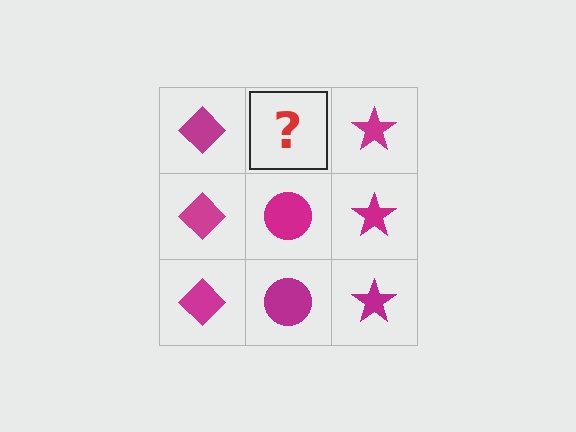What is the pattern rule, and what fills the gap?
The rule is that each column has a consistent shape. The gap should be filled with a magenta circle.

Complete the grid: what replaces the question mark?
The question mark should be replaced with a magenta circle.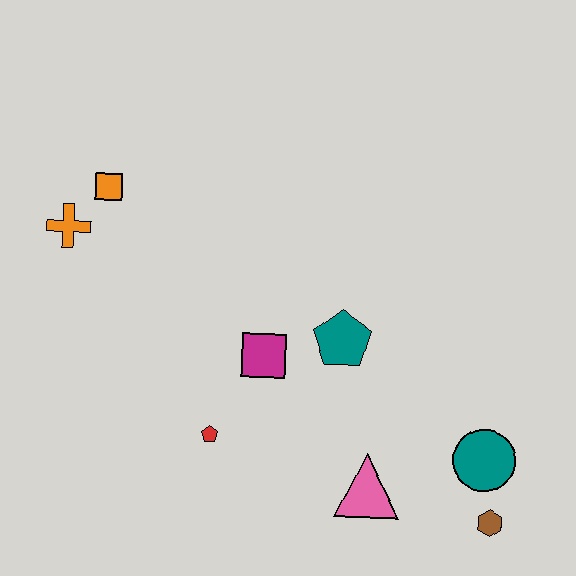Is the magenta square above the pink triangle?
Yes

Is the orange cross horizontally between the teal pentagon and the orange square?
No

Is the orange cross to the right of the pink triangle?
No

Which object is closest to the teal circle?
The brown hexagon is closest to the teal circle.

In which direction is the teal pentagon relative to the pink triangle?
The teal pentagon is above the pink triangle.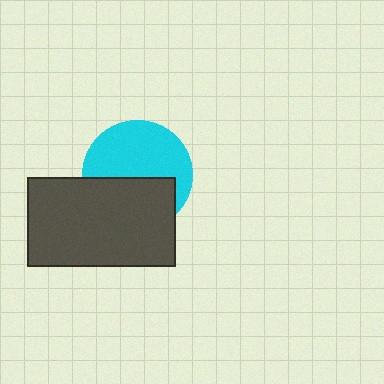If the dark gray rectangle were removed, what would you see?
You would see the complete cyan circle.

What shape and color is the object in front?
The object in front is a dark gray rectangle.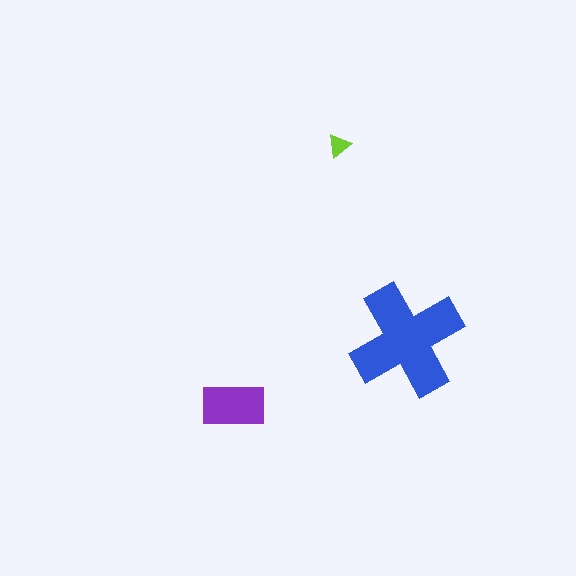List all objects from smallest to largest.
The lime triangle, the purple rectangle, the blue cross.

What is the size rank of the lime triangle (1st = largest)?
3rd.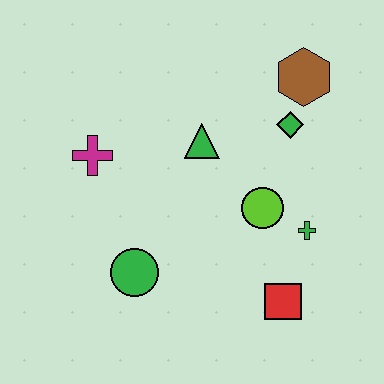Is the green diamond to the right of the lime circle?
Yes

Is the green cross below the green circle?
No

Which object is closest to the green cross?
The lime circle is closest to the green cross.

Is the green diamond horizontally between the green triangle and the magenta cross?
No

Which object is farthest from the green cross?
The magenta cross is farthest from the green cross.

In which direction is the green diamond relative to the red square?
The green diamond is above the red square.